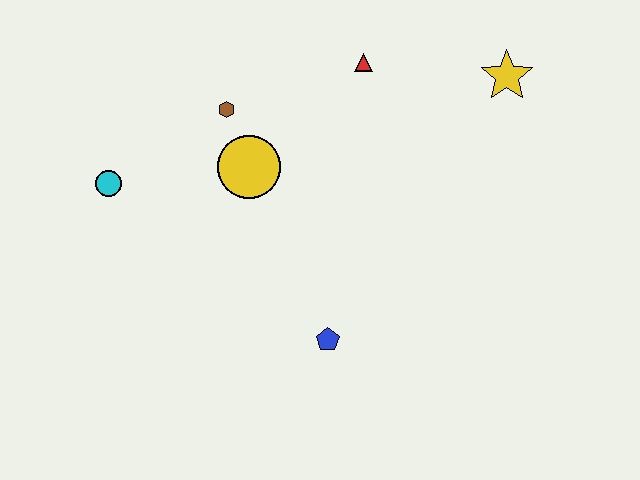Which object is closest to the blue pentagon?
The yellow circle is closest to the blue pentagon.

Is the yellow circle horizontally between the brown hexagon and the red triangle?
Yes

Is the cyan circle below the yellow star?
Yes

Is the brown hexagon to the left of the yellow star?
Yes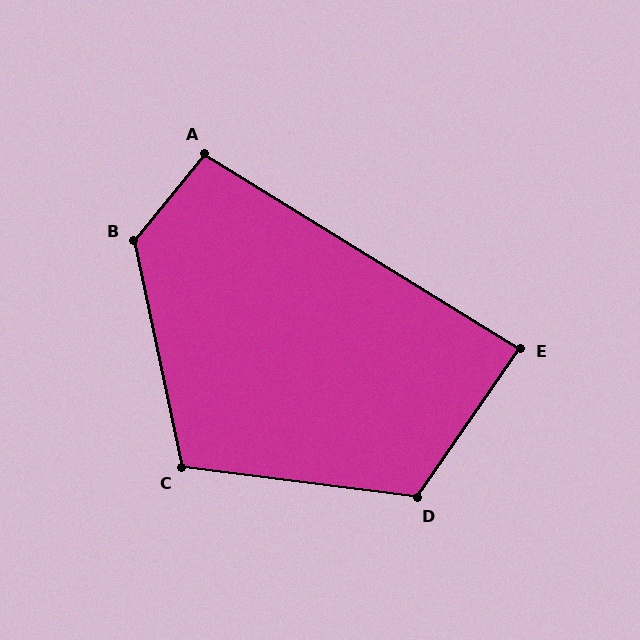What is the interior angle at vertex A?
Approximately 97 degrees (obtuse).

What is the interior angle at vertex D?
Approximately 117 degrees (obtuse).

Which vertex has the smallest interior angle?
E, at approximately 87 degrees.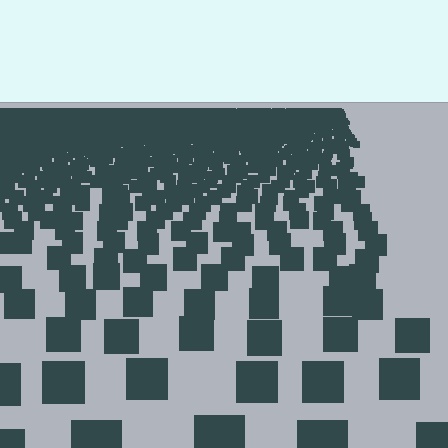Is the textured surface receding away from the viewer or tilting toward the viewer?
The surface is receding away from the viewer. Texture elements get smaller and denser toward the top.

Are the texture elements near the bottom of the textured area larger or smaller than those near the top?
Larger. Near the bottom, elements are closer to the viewer and appear at a bigger on-screen size.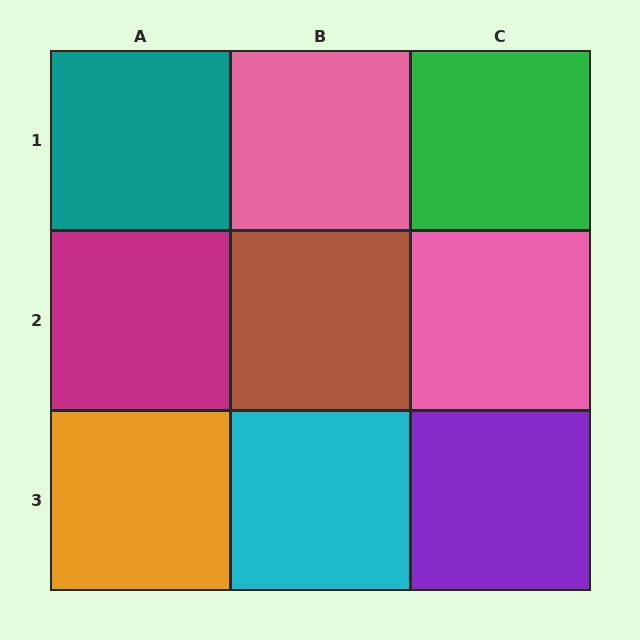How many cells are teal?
1 cell is teal.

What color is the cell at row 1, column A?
Teal.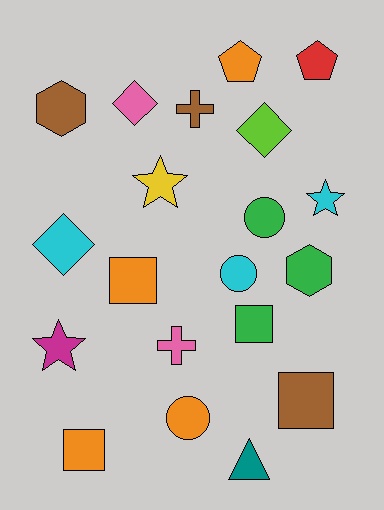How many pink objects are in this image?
There are 2 pink objects.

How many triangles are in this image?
There is 1 triangle.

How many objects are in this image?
There are 20 objects.